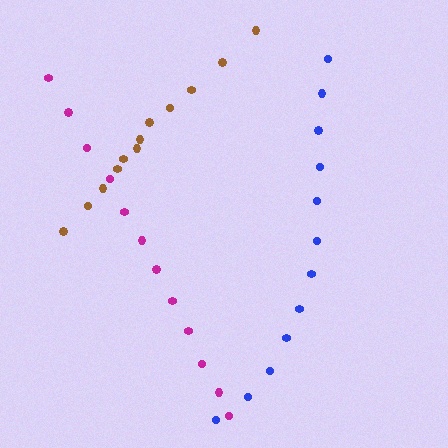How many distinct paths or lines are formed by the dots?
There are 3 distinct paths.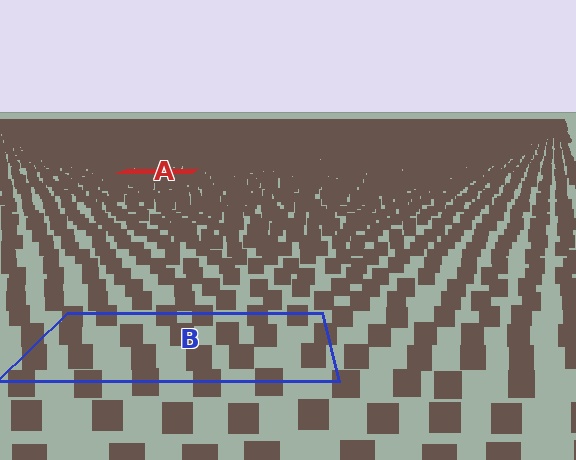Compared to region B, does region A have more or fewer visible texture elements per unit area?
Region A has more texture elements per unit area — they are packed more densely because it is farther away.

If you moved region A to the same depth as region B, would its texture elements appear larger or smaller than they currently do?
They would appear larger. At a closer depth, the same texture elements are projected at a bigger on-screen size.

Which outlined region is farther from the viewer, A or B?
Region A is farther from the viewer — the texture elements inside it appear smaller and more densely packed.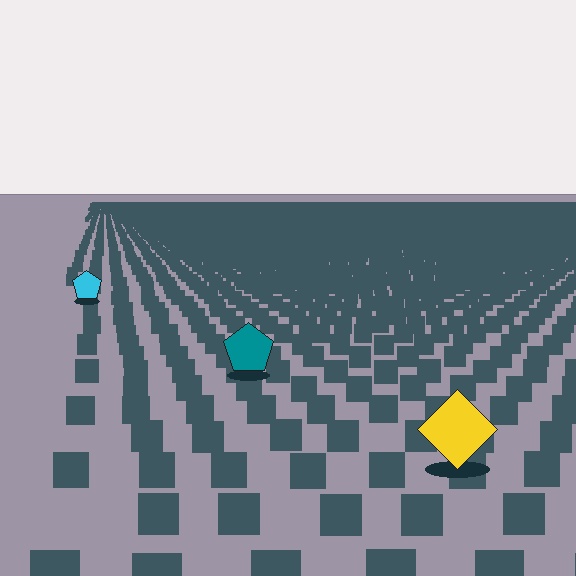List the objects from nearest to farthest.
From nearest to farthest: the yellow diamond, the teal pentagon, the cyan pentagon.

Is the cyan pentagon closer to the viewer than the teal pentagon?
No. The teal pentagon is closer — you can tell from the texture gradient: the ground texture is coarser near it.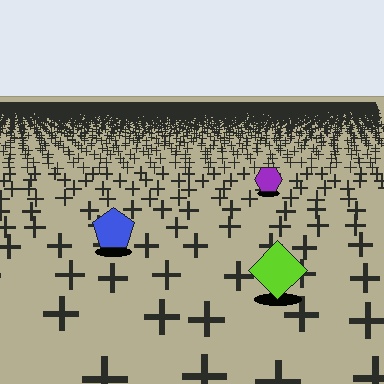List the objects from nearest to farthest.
From nearest to farthest: the lime diamond, the blue pentagon, the purple hexagon.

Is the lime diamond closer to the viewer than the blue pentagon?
Yes. The lime diamond is closer — you can tell from the texture gradient: the ground texture is coarser near it.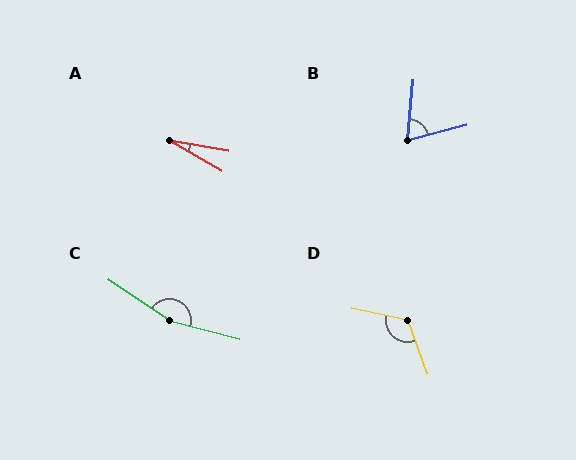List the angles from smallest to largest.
A (21°), B (70°), D (122°), C (161°).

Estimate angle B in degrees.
Approximately 70 degrees.